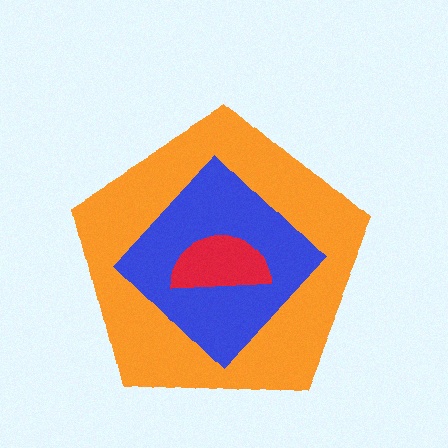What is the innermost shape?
The red semicircle.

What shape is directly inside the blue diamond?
The red semicircle.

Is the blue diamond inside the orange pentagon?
Yes.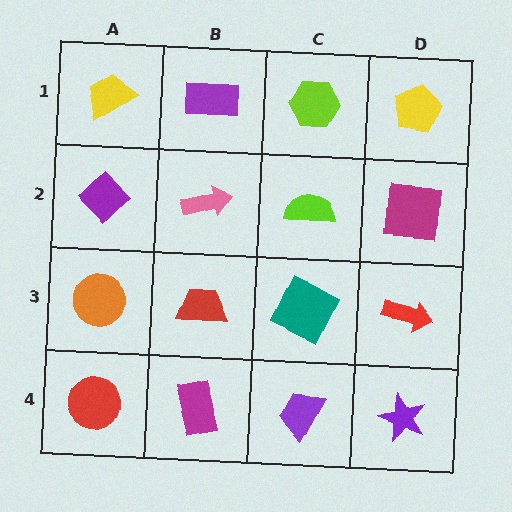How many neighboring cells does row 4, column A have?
2.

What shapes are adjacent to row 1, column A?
A purple diamond (row 2, column A), a purple rectangle (row 1, column B).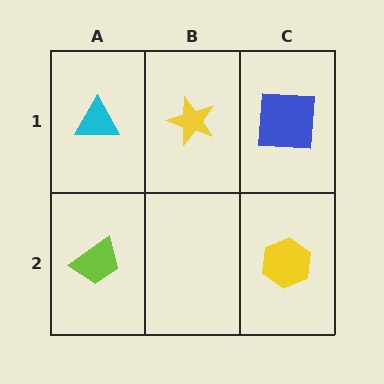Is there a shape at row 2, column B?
No, that cell is empty.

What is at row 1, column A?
A cyan triangle.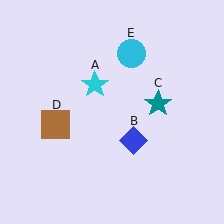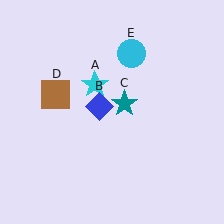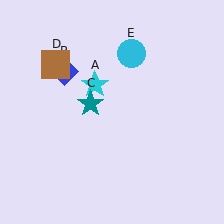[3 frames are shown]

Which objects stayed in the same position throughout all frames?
Cyan star (object A) and cyan circle (object E) remained stationary.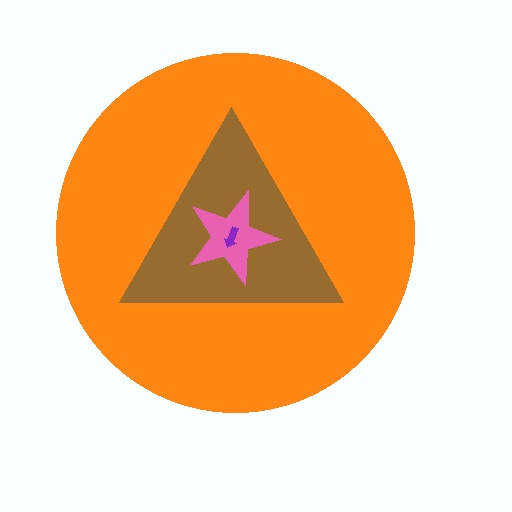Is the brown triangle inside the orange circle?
Yes.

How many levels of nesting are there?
4.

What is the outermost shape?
The orange circle.